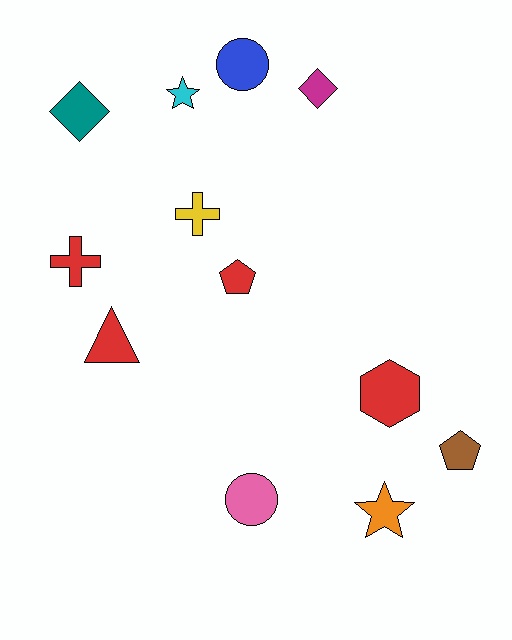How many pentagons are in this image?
There are 2 pentagons.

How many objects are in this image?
There are 12 objects.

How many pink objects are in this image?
There is 1 pink object.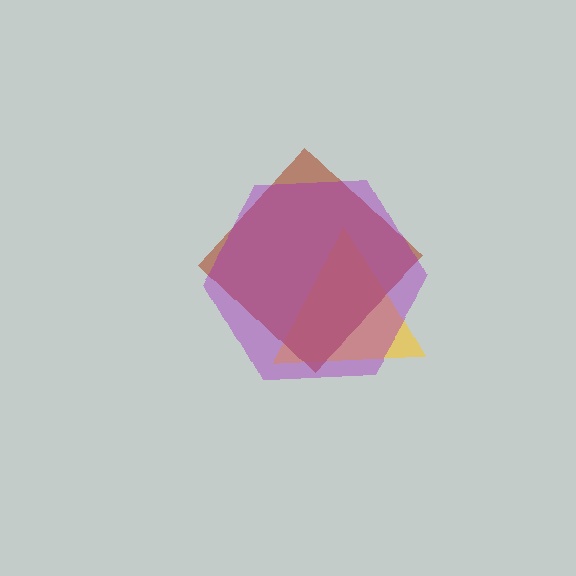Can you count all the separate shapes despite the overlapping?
Yes, there are 3 separate shapes.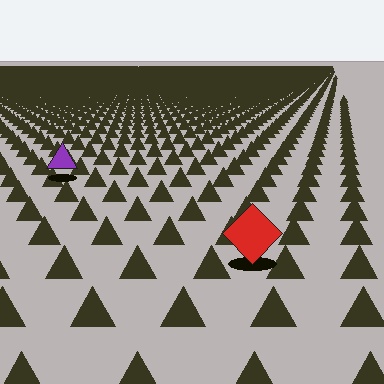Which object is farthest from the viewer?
The purple triangle is farthest from the viewer. It appears smaller and the ground texture around it is denser.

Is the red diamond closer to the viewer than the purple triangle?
Yes. The red diamond is closer — you can tell from the texture gradient: the ground texture is coarser near it.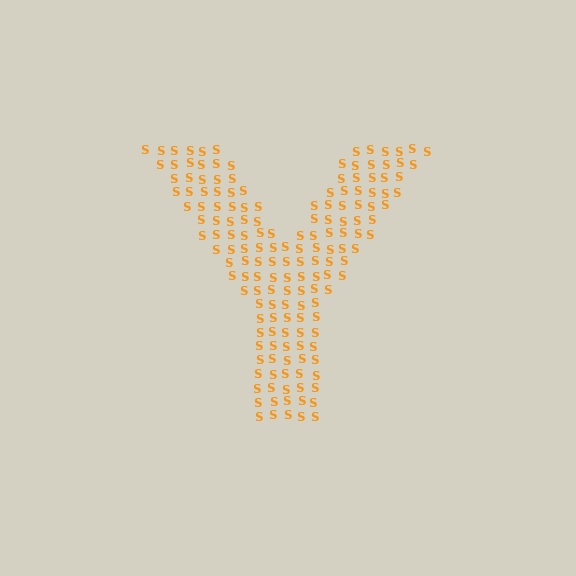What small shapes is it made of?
It is made of small letter S's.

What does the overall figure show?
The overall figure shows the letter Y.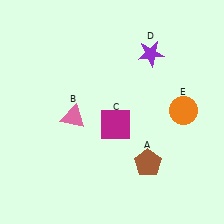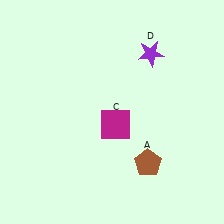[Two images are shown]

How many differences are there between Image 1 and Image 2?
There are 2 differences between the two images.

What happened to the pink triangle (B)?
The pink triangle (B) was removed in Image 2. It was in the bottom-left area of Image 1.